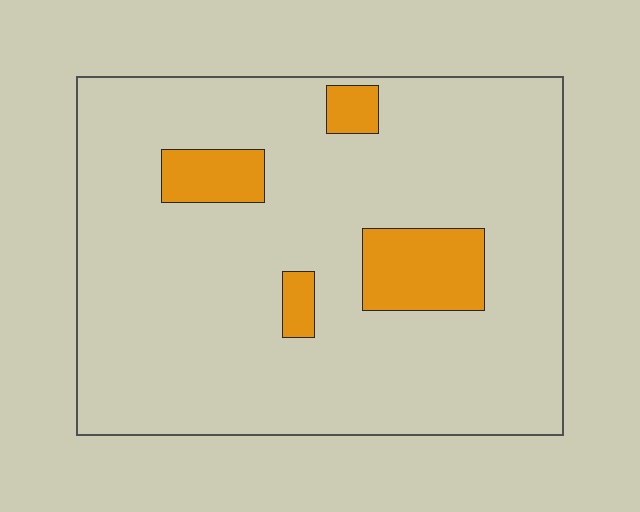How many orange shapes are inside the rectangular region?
4.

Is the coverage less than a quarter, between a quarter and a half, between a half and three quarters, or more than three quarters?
Less than a quarter.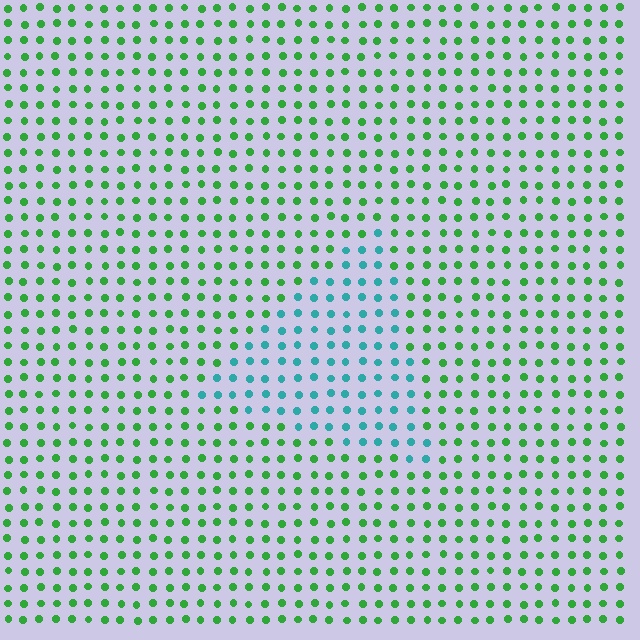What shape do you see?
I see a triangle.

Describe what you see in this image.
The image is filled with small green elements in a uniform arrangement. A triangle-shaped region is visible where the elements are tinted to a slightly different hue, forming a subtle color boundary.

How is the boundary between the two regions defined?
The boundary is defined purely by a slight shift in hue (about 55 degrees). Spacing, size, and orientation are identical on both sides.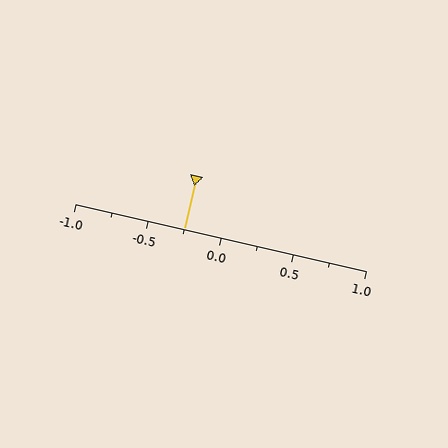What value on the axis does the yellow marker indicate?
The marker indicates approximately -0.25.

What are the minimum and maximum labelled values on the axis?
The axis runs from -1.0 to 1.0.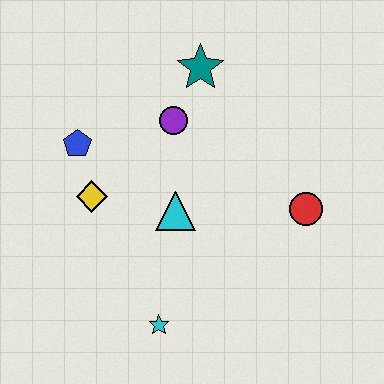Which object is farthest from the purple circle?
The cyan star is farthest from the purple circle.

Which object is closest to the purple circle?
The teal star is closest to the purple circle.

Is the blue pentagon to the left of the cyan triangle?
Yes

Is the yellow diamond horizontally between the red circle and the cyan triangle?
No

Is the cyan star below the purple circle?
Yes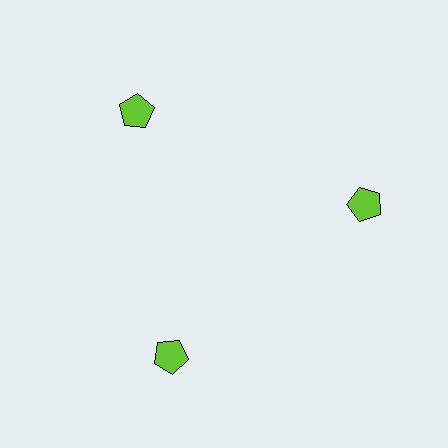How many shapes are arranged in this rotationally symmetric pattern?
There are 3 shapes, arranged in 3 groups of 1.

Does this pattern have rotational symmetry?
Yes, this pattern has 3-fold rotational symmetry. It looks the same after rotating 120 degrees around the center.